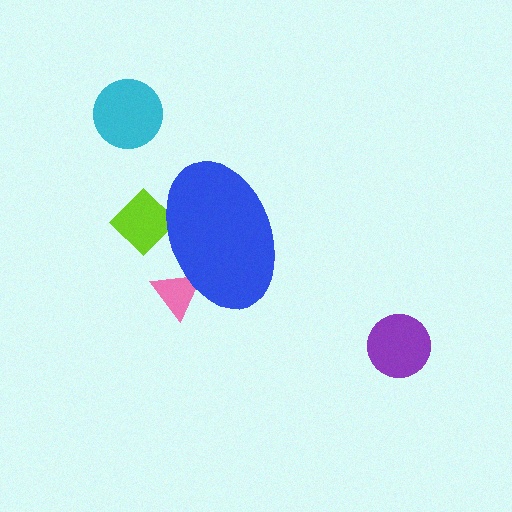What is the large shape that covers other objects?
A blue ellipse.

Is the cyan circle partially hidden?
No, the cyan circle is fully visible.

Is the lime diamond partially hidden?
Yes, the lime diamond is partially hidden behind the blue ellipse.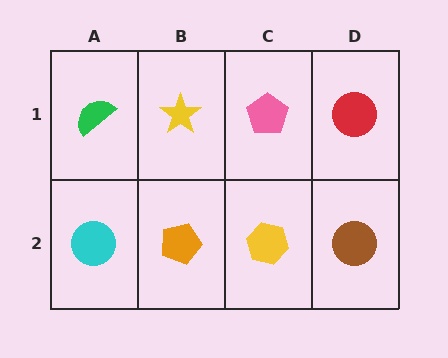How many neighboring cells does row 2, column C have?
3.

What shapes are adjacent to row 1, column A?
A cyan circle (row 2, column A), a yellow star (row 1, column B).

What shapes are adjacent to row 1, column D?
A brown circle (row 2, column D), a pink pentagon (row 1, column C).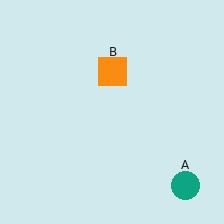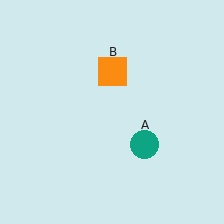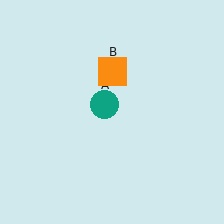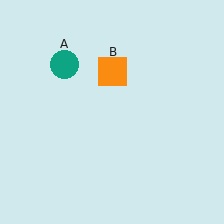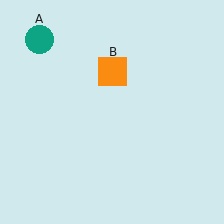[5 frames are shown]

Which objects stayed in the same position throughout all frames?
Orange square (object B) remained stationary.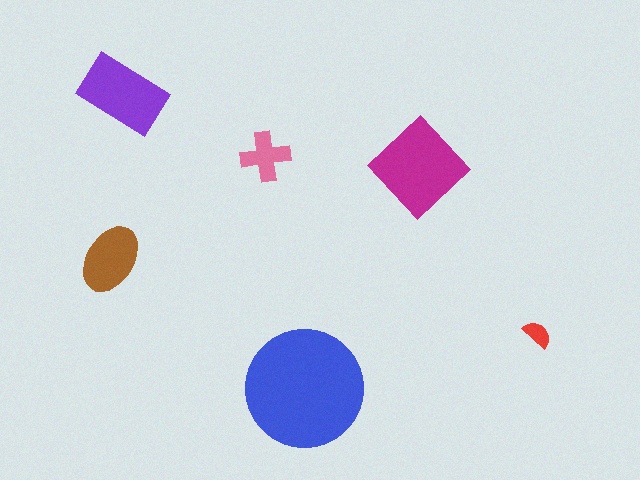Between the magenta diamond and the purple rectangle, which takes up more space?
The magenta diamond.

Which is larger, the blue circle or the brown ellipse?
The blue circle.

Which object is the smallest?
The red semicircle.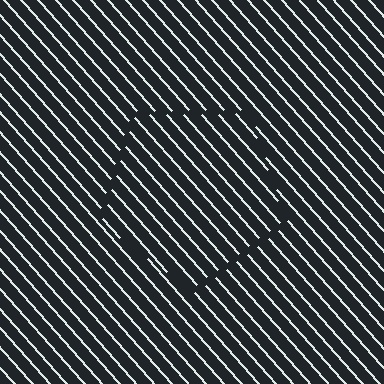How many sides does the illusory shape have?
5 sides — the line-ends trace a pentagon.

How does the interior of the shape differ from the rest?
The interior of the shape contains the same grating, shifted by half a period — the contour is defined by the phase discontinuity where line-ends from the inner and outer gratings abut.